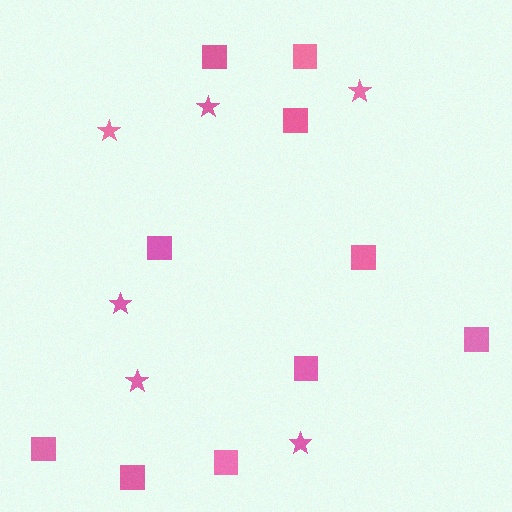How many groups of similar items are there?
There are 2 groups: one group of squares (10) and one group of stars (6).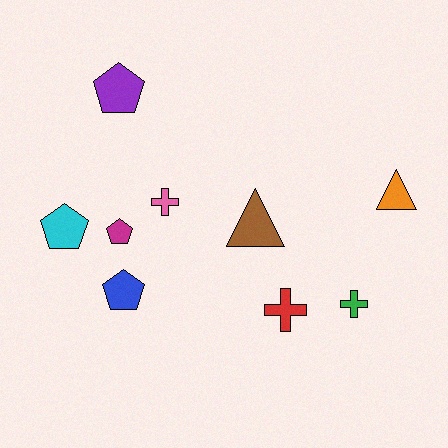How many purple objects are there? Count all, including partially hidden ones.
There is 1 purple object.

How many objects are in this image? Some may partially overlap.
There are 9 objects.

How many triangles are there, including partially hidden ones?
There are 2 triangles.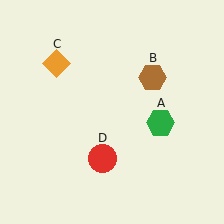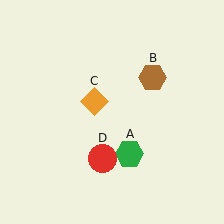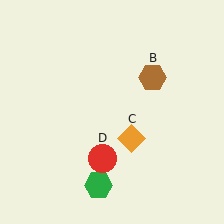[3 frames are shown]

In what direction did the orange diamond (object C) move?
The orange diamond (object C) moved down and to the right.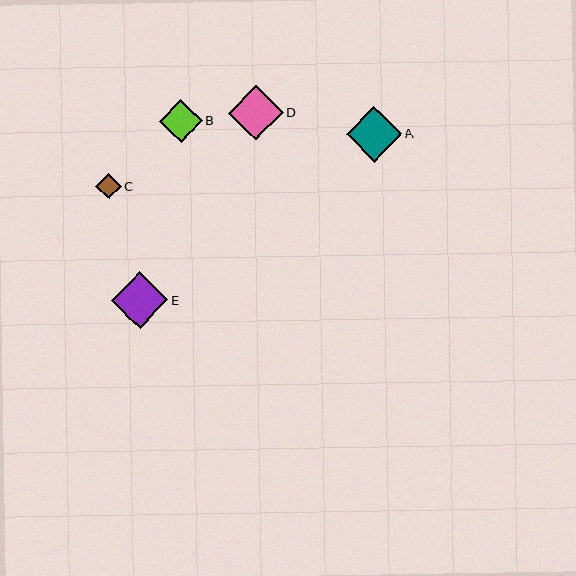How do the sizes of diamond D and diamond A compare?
Diamond D and diamond A are approximately the same size.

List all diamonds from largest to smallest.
From largest to smallest: E, D, A, B, C.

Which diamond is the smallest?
Diamond C is the smallest with a size of approximately 26 pixels.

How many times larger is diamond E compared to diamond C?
Diamond E is approximately 2.2 times the size of diamond C.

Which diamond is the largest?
Diamond E is the largest with a size of approximately 56 pixels.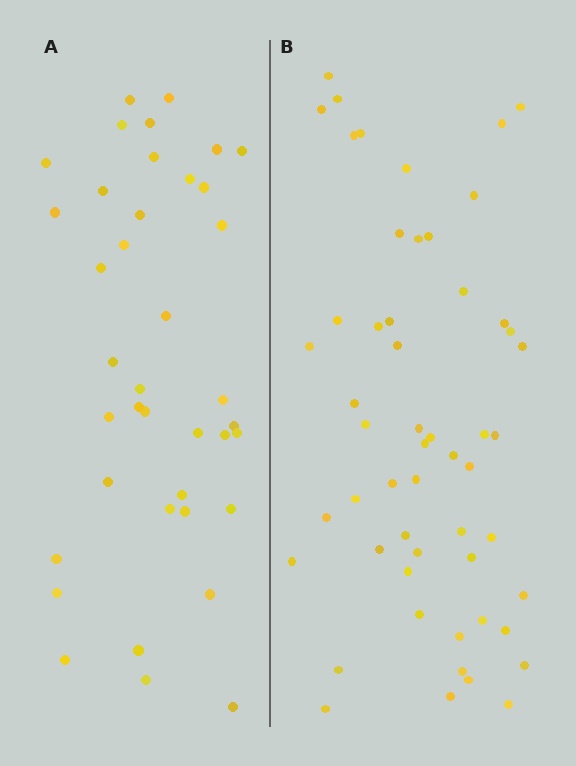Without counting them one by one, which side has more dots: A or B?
Region B (the right region) has more dots.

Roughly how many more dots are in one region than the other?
Region B has approximately 15 more dots than region A.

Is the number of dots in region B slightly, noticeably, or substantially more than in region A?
Region B has noticeably more, but not dramatically so. The ratio is roughly 1.4 to 1.